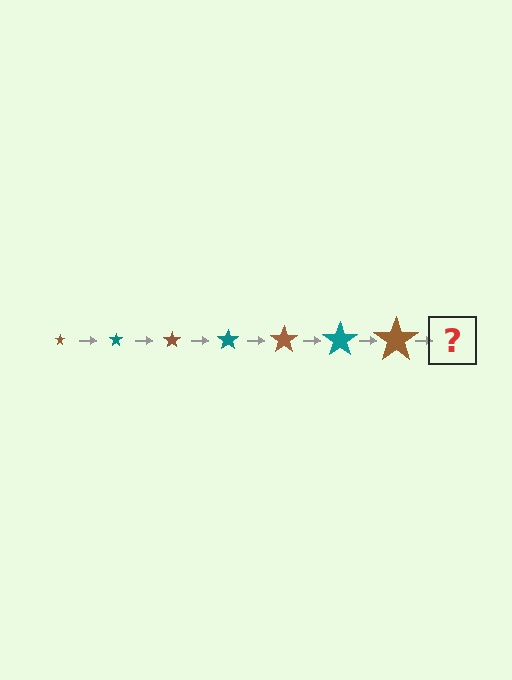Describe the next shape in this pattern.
It should be a teal star, larger than the previous one.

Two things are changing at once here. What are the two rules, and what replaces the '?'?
The two rules are that the star grows larger each step and the color cycles through brown and teal. The '?' should be a teal star, larger than the previous one.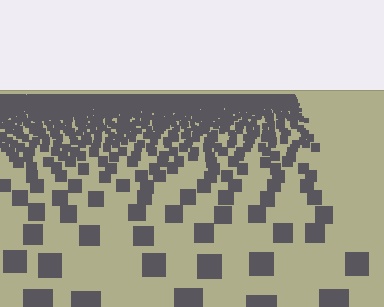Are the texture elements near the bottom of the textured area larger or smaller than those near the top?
Larger. Near the bottom, elements are closer to the viewer and appear at a bigger on-screen size.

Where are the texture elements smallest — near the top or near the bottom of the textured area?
Near the top.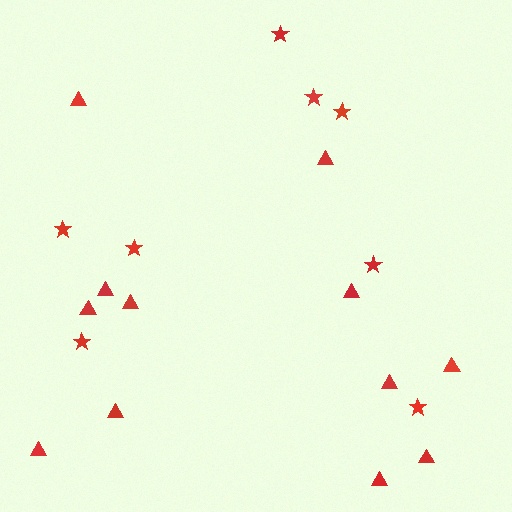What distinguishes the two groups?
There are 2 groups: one group of triangles (12) and one group of stars (8).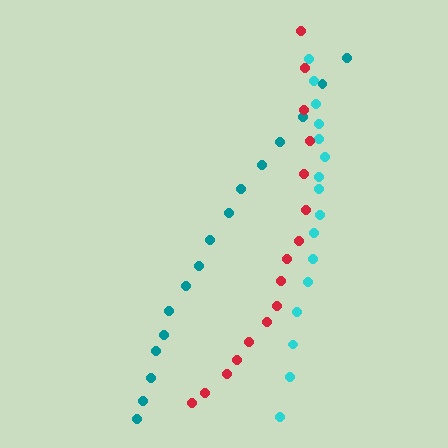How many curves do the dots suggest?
There are 3 distinct paths.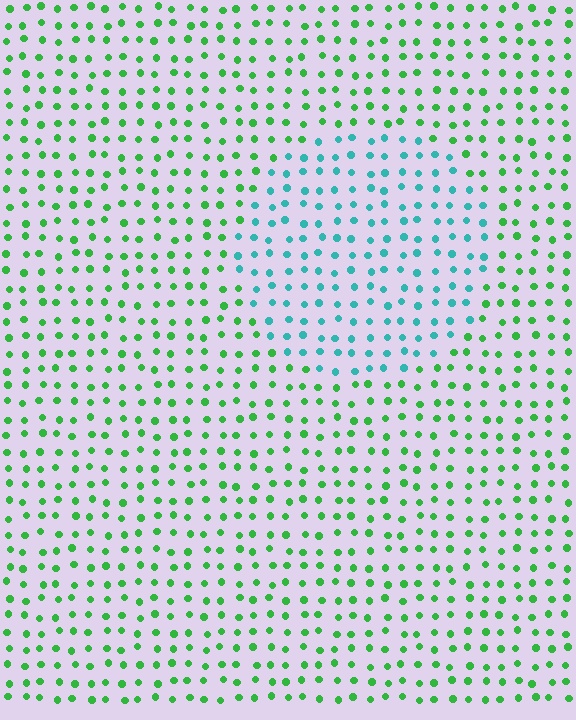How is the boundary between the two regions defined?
The boundary is defined purely by a slight shift in hue (about 52 degrees). Spacing, size, and orientation are identical on both sides.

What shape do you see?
I see a circle.